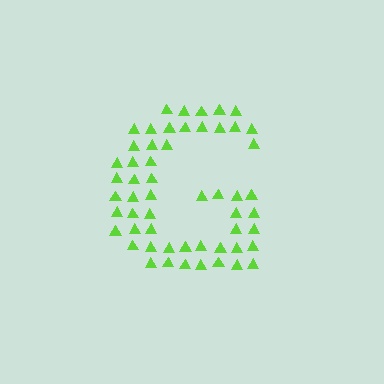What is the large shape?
The large shape is the letter G.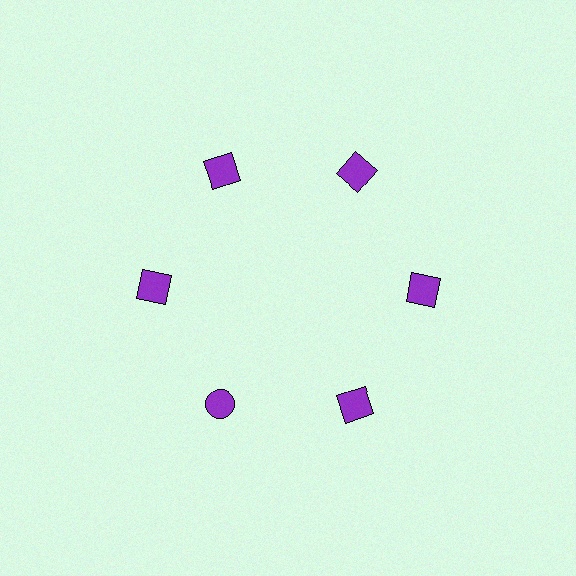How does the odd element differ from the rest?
It has a different shape: circle instead of square.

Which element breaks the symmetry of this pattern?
The purple circle at roughly the 7 o'clock position breaks the symmetry. All other shapes are purple squares.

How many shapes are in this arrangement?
There are 6 shapes arranged in a ring pattern.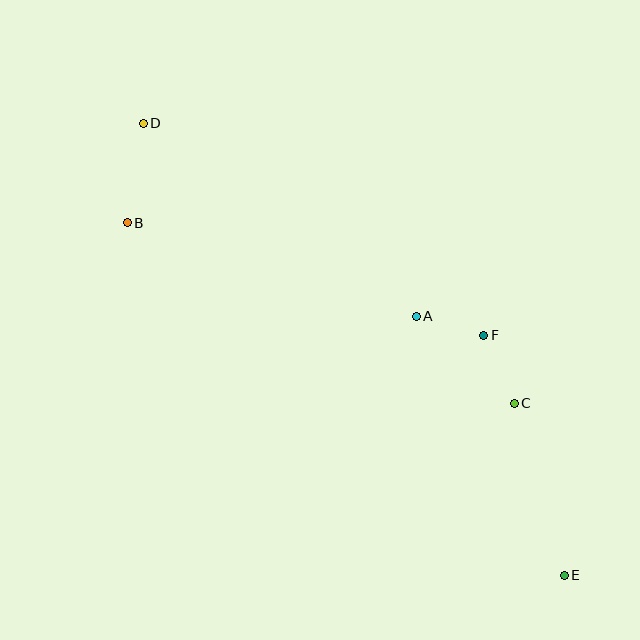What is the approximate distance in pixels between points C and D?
The distance between C and D is approximately 465 pixels.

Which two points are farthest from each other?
Points D and E are farthest from each other.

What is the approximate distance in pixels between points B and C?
The distance between B and C is approximately 427 pixels.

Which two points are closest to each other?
Points A and F are closest to each other.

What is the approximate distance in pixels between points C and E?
The distance between C and E is approximately 179 pixels.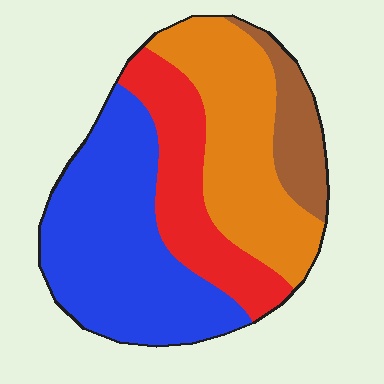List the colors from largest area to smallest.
From largest to smallest: blue, orange, red, brown.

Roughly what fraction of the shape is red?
Red takes up between a sixth and a third of the shape.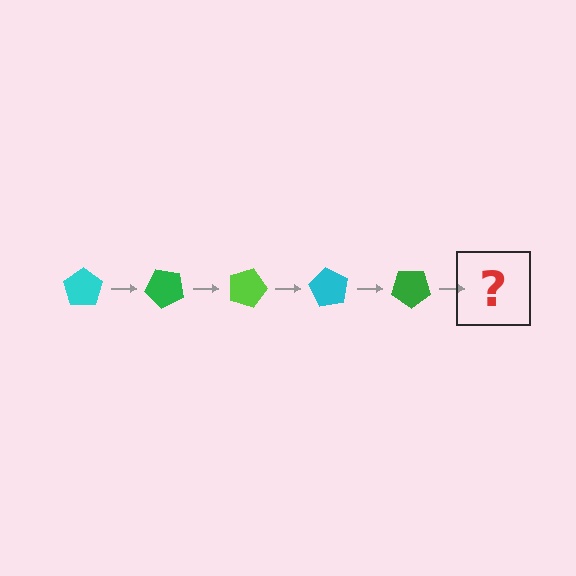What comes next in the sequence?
The next element should be a lime pentagon, rotated 225 degrees from the start.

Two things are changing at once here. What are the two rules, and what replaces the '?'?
The two rules are that it rotates 45 degrees each step and the color cycles through cyan, green, and lime. The '?' should be a lime pentagon, rotated 225 degrees from the start.